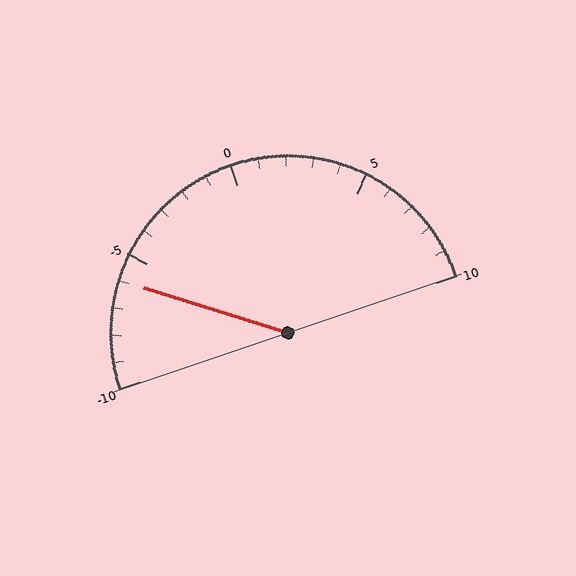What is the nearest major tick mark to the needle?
The nearest major tick mark is -5.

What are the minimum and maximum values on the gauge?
The gauge ranges from -10 to 10.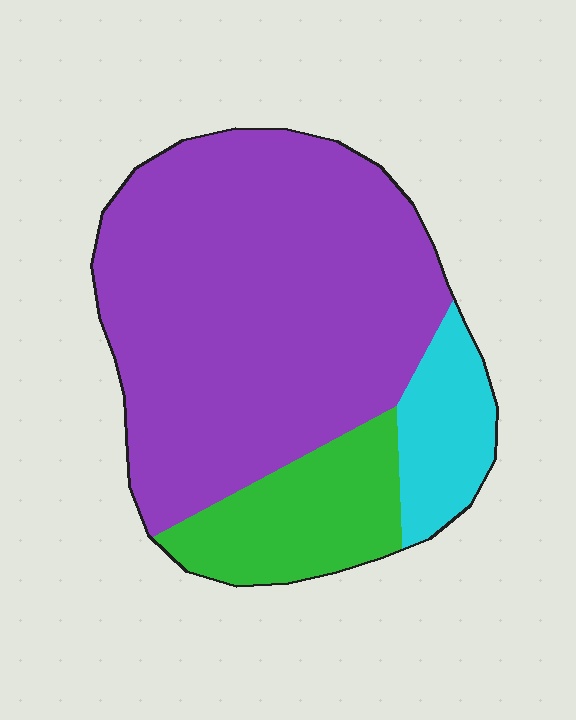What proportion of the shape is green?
Green covers roughly 20% of the shape.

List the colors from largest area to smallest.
From largest to smallest: purple, green, cyan.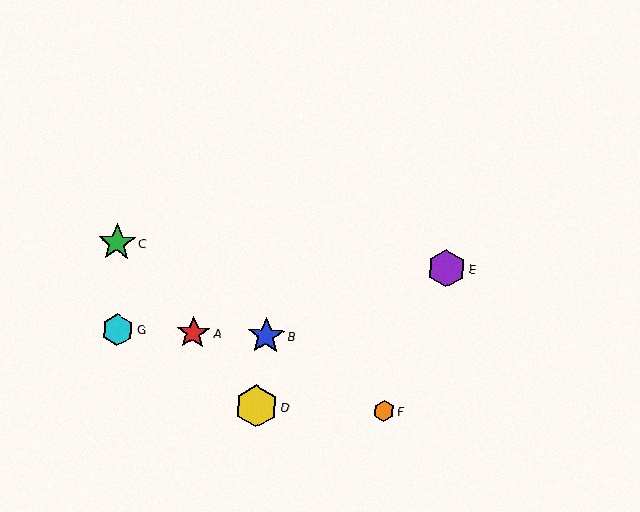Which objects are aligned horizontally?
Objects A, B, G are aligned horizontally.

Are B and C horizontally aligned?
No, B is at y≈336 and C is at y≈243.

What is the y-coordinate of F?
Object F is at y≈411.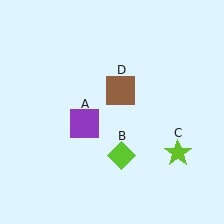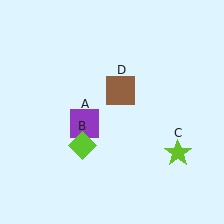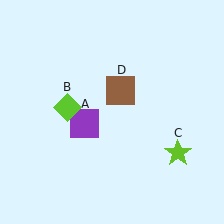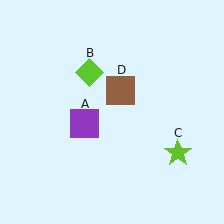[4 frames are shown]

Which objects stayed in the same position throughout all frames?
Purple square (object A) and lime star (object C) and brown square (object D) remained stationary.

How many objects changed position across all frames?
1 object changed position: lime diamond (object B).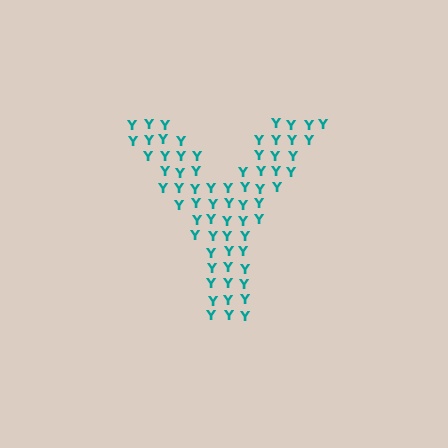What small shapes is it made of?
It is made of small letter Y's.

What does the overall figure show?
The overall figure shows the letter Y.